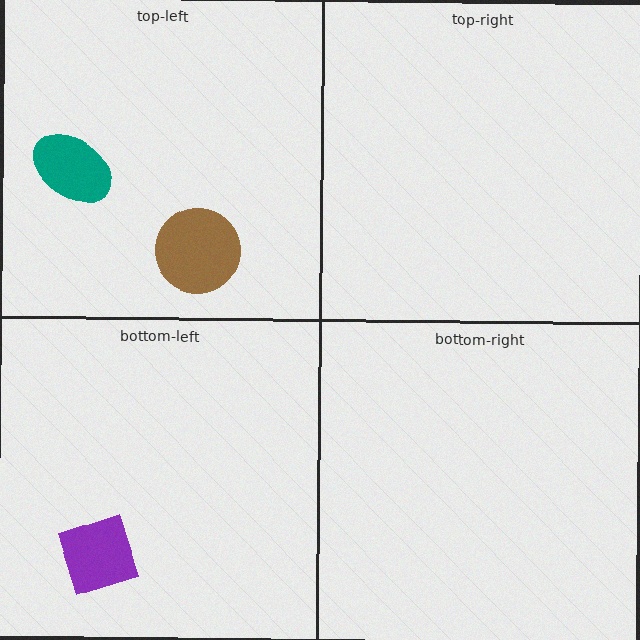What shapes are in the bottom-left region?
The purple square.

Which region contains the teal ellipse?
The top-left region.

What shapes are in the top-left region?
The brown circle, the teal ellipse.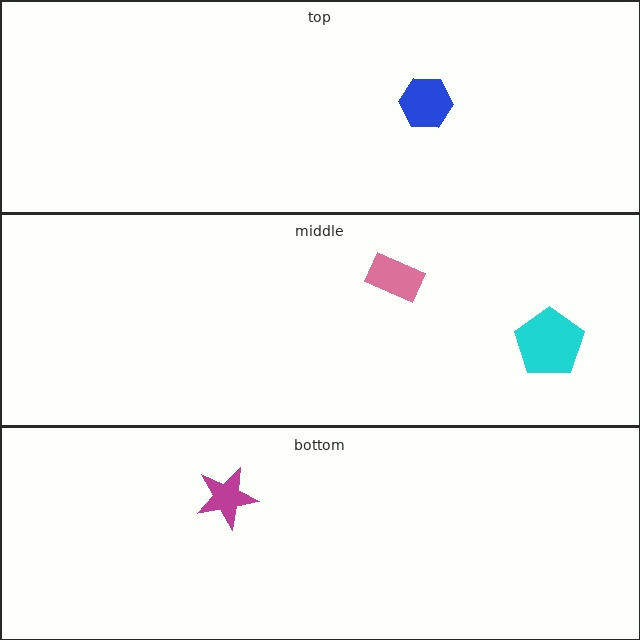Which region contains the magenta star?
The bottom region.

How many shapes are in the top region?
1.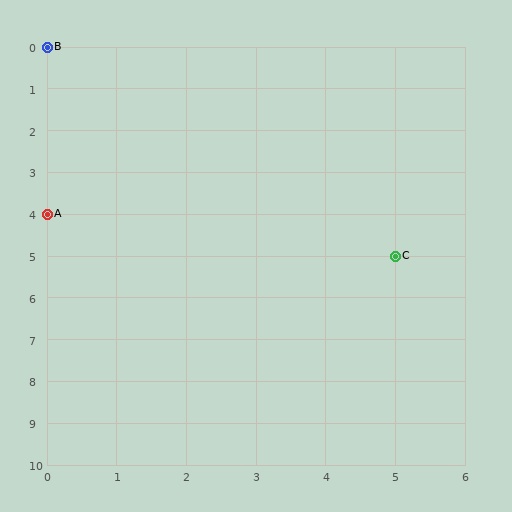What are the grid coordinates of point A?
Point A is at grid coordinates (0, 4).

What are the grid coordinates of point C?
Point C is at grid coordinates (5, 5).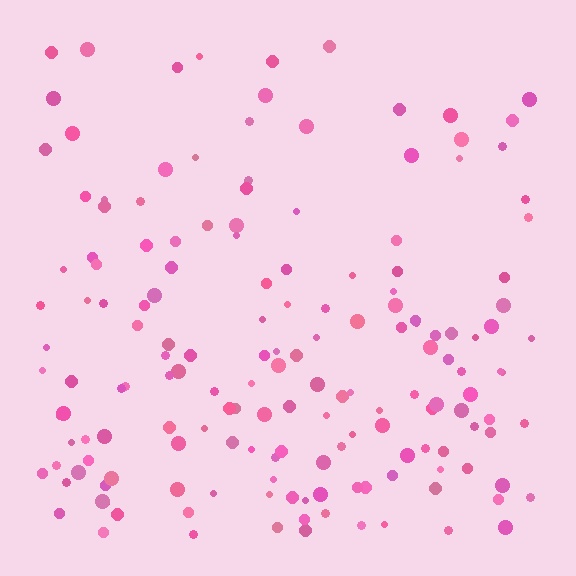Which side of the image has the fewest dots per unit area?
The top.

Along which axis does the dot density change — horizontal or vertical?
Vertical.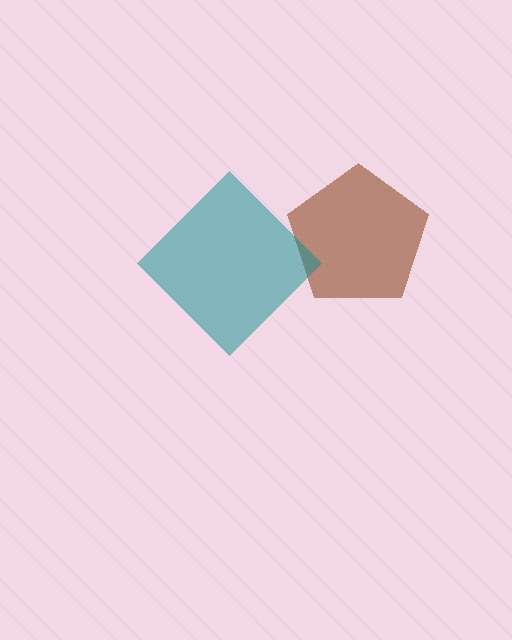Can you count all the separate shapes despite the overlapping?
Yes, there are 2 separate shapes.